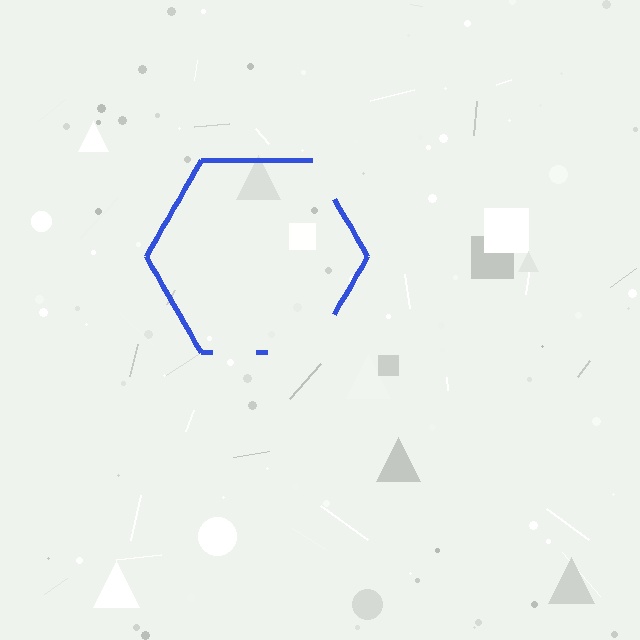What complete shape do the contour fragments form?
The contour fragments form a hexagon.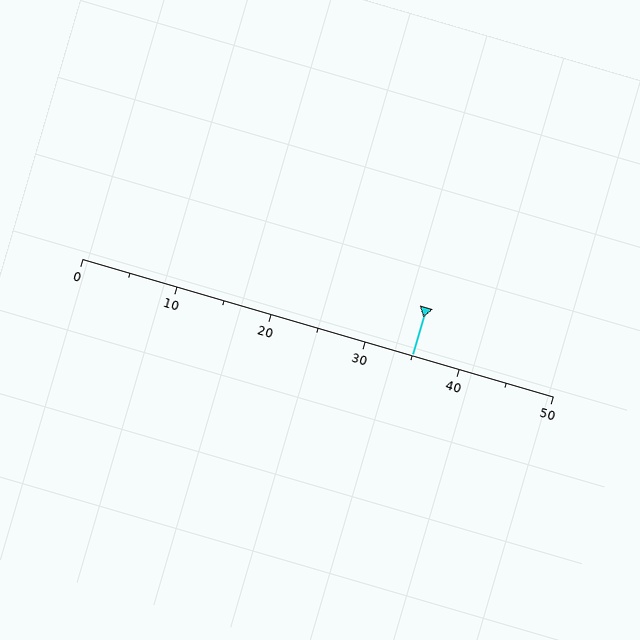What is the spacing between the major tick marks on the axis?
The major ticks are spaced 10 apart.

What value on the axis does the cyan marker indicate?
The marker indicates approximately 35.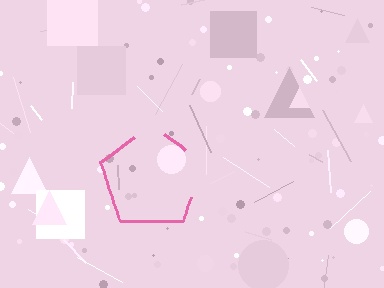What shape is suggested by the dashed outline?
The dashed outline suggests a pentagon.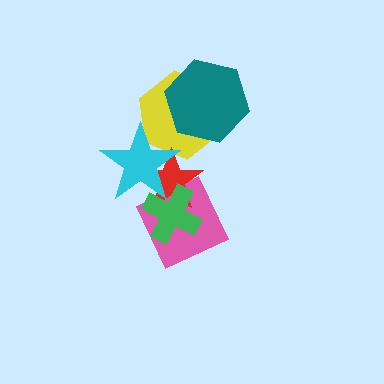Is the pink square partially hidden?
Yes, it is partially covered by another shape.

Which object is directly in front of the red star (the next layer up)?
The green cross is directly in front of the red star.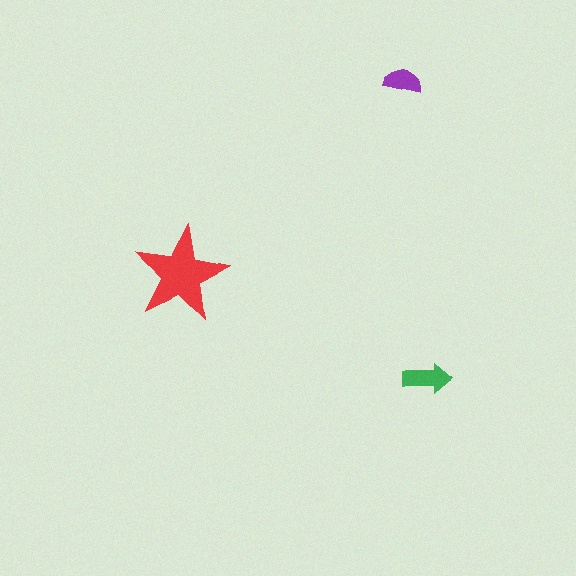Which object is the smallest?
The purple semicircle.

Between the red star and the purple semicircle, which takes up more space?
The red star.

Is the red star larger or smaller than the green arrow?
Larger.